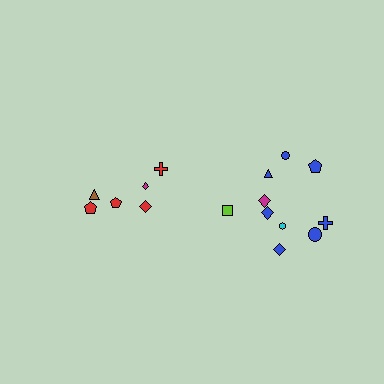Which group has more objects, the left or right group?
The right group.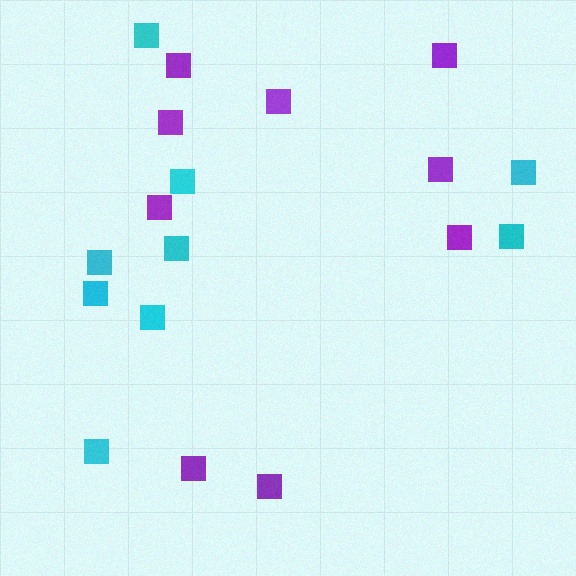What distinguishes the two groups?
There are 2 groups: one group of purple squares (9) and one group of cyan squares (9).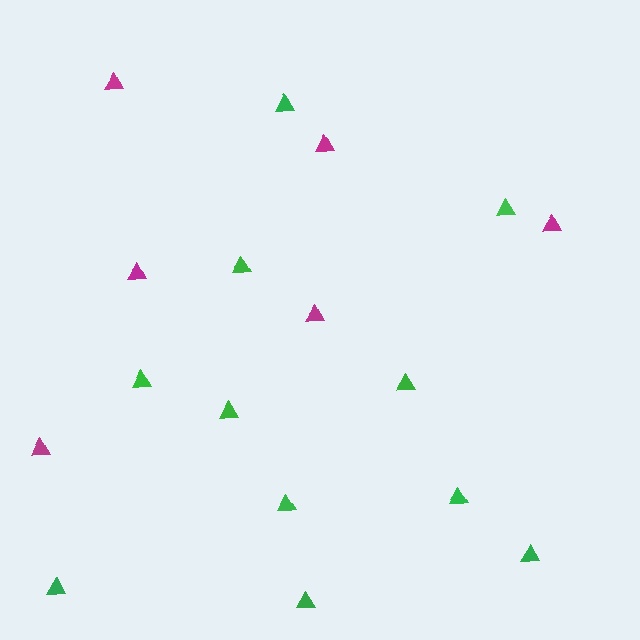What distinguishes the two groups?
There are 2 groups: one group of green triangles (11) and one group of magenta triangles (6).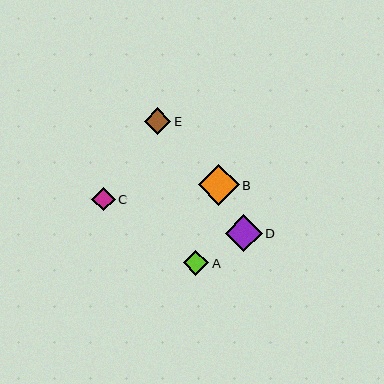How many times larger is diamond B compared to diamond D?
Diamond B is approximately 1.1 times the size of diamond D.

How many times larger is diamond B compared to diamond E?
Diamond B is approximately 1.6 times the size of diamond E.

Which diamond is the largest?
Diamond B is the largest with a size of approximately 41 pixels.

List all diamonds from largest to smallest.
From largest to smallest: B, D, E, A, C.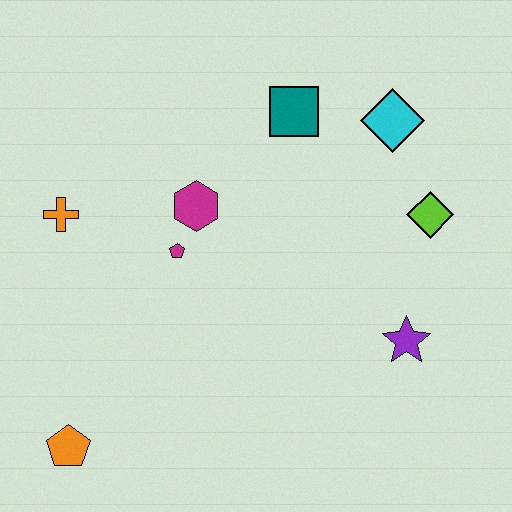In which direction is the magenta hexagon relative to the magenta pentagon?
The magenta hexagon is above the magenta pentagon.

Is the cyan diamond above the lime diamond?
Yes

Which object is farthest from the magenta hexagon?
The orange pentagon is farthest from the magenta hexagon.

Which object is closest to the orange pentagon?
The magenta pentagon is closest to the orange pentagon.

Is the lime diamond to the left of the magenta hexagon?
No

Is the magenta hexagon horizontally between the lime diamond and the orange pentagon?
Yes